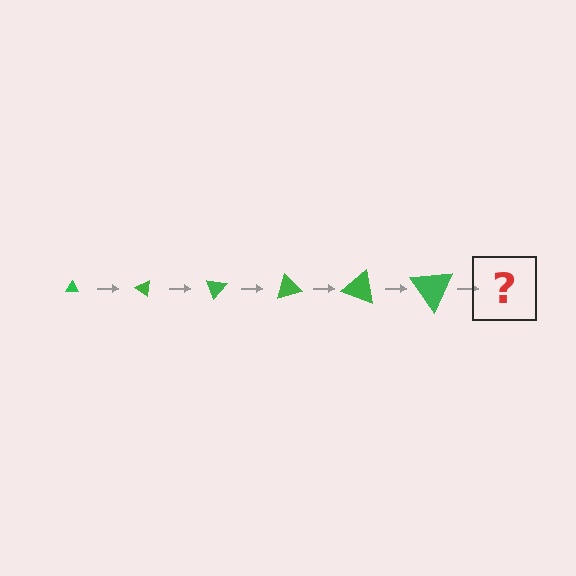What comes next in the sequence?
The next element should be a triangle, larger than the previous one and rotated 210 degrees from the start.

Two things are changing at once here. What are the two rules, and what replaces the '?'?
The two rules are that the triangle grows larger each step and it rotates 35 degrees each step. The '?' should be a triangle, larger than the previous one and rotated 210 degrees from the start.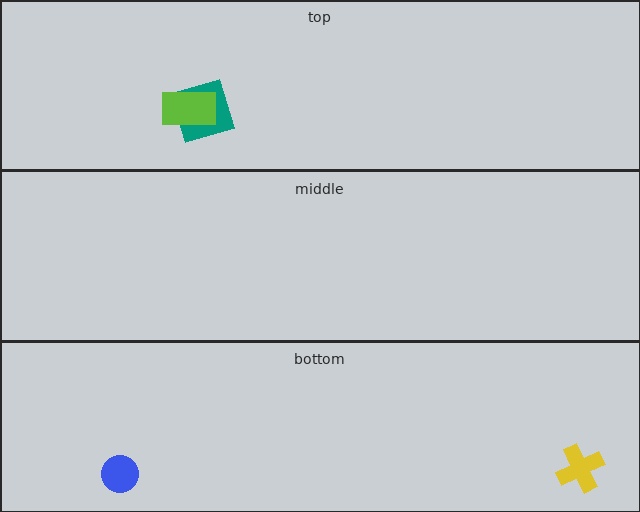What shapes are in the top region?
The pink arrow, the teal square, the lime rectangle.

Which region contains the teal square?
The top region.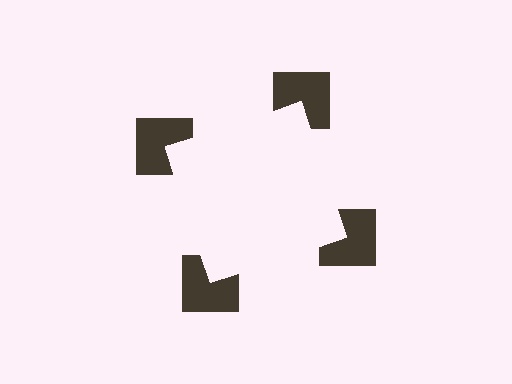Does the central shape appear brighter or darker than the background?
It typically appears slightly brighter than the background, even though no actual brightness change is drawn.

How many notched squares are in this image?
There are 4 — one at each vertex of the illusory square.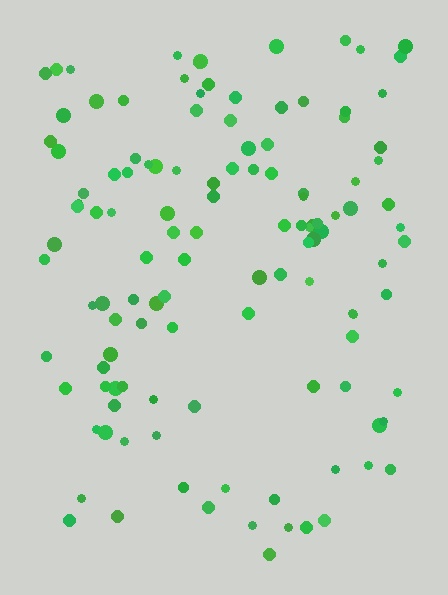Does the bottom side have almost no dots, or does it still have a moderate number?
Still a moderate number, just noticeably fewer than the top.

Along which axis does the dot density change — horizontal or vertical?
Vertical.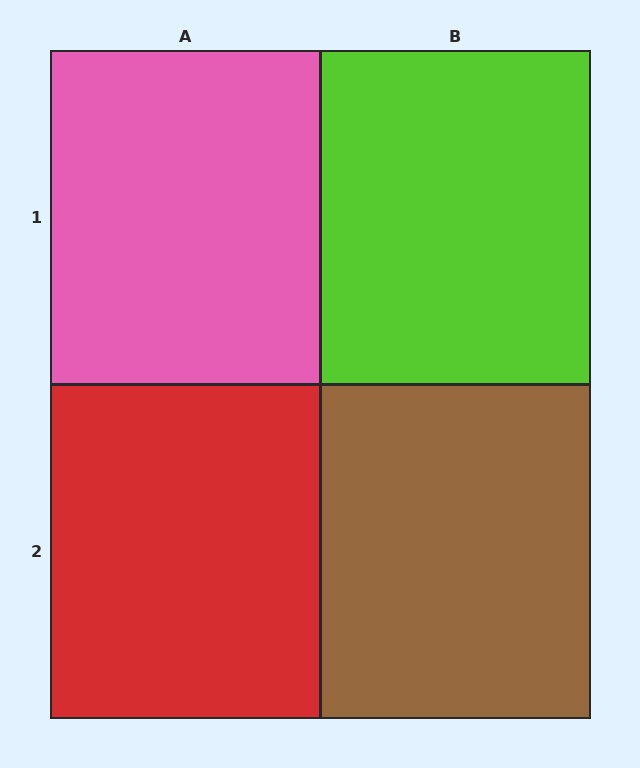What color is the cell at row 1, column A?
Pink.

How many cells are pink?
1 cell is pink.